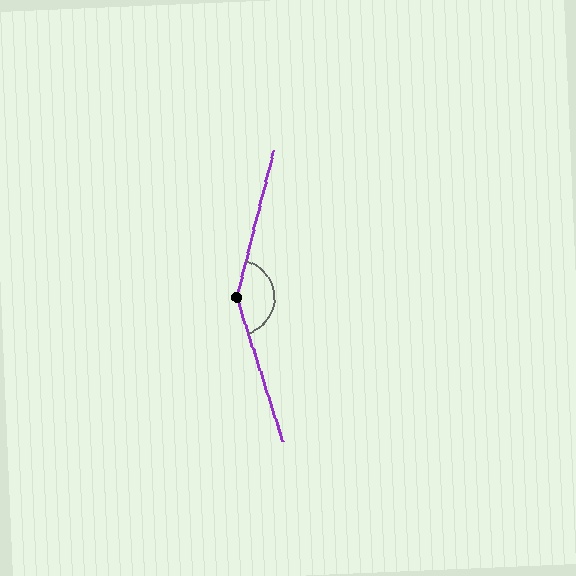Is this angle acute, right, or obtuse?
It is obtuse.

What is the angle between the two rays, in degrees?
Approximately 148 degrees.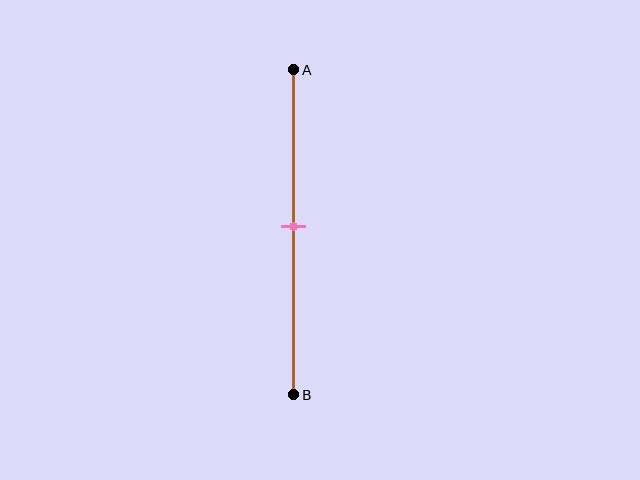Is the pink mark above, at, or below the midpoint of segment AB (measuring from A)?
The pink mark is approximately at the midpoint of segment AB.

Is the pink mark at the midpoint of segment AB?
Yes, the mark is approximately at the midpoint.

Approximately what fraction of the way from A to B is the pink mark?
The pink mark is approximately 50% of the way from A to B.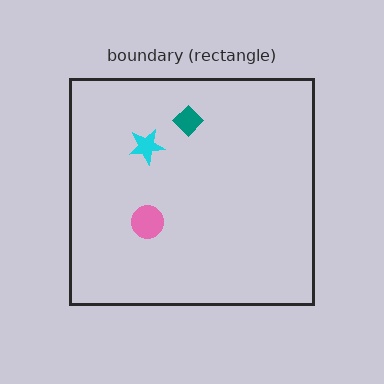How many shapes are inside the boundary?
3 inside, 0 outside.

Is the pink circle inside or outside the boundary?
Inside.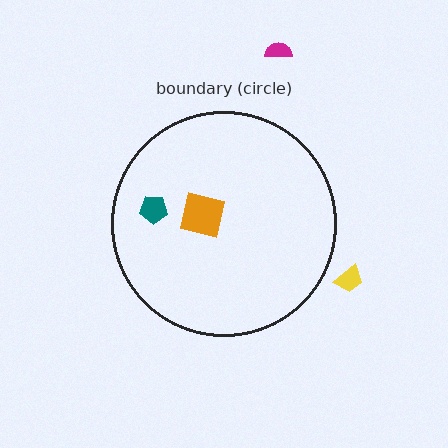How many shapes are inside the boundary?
2 inside, 2 outside.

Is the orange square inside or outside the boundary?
Inside.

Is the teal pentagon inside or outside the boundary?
Inside.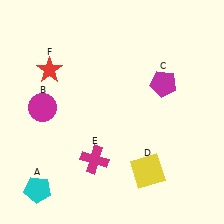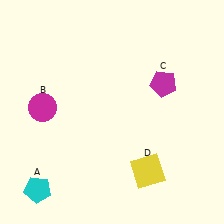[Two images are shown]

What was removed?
The magenta cross (E), the red star (F) were removed in Image 2.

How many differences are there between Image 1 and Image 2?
There are 2 differences between the two images.